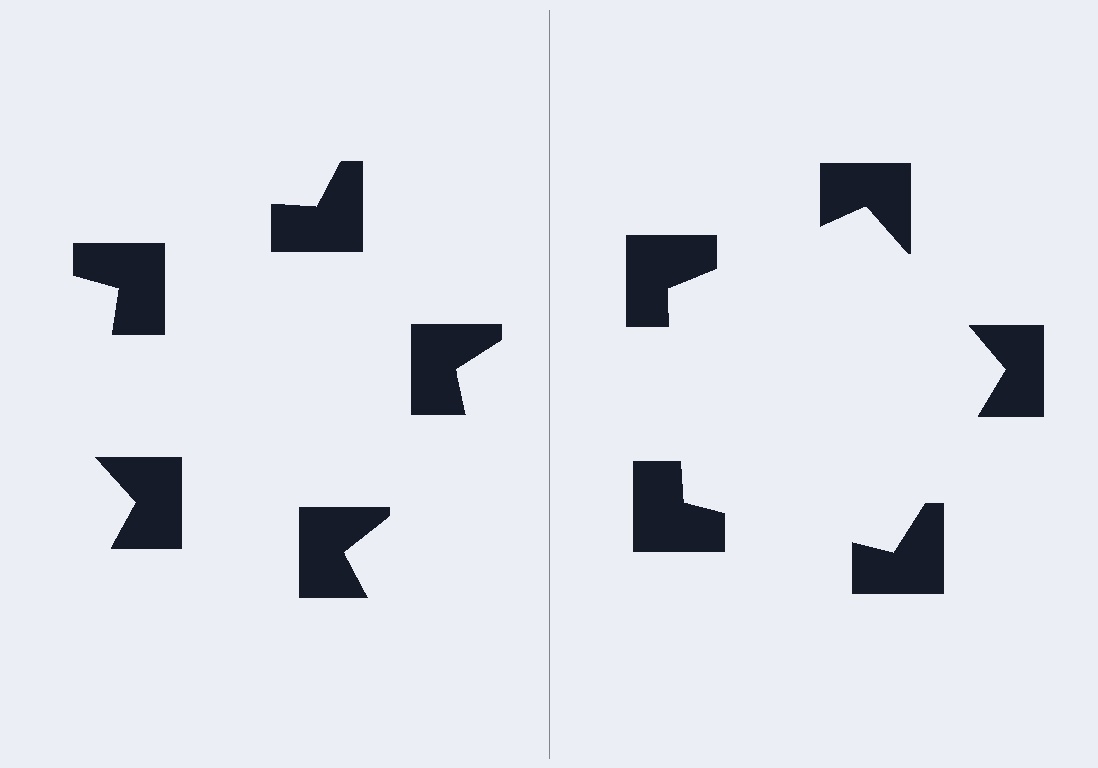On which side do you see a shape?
An illusory pentagon appears on the right side. On the left side the wedge cuts are rotated, so no coherent shape forms.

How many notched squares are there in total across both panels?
10 — 5 on each side.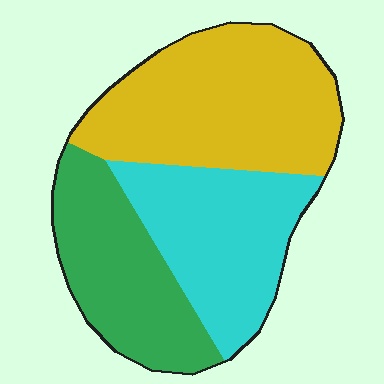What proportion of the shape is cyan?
Cyan covers roughly 30% of the shape.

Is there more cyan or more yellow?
Yellow.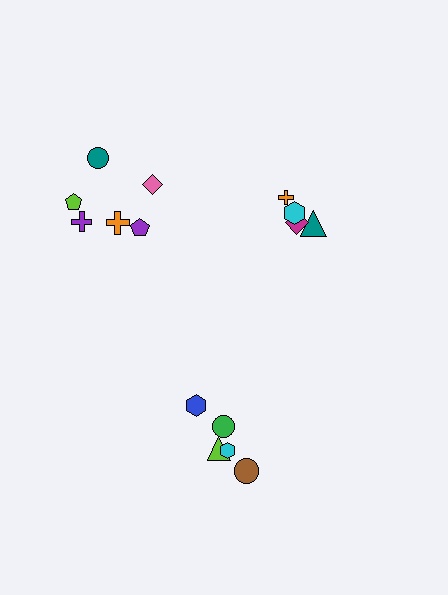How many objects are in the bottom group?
There are 5 objects.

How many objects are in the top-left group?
There are 6 objects.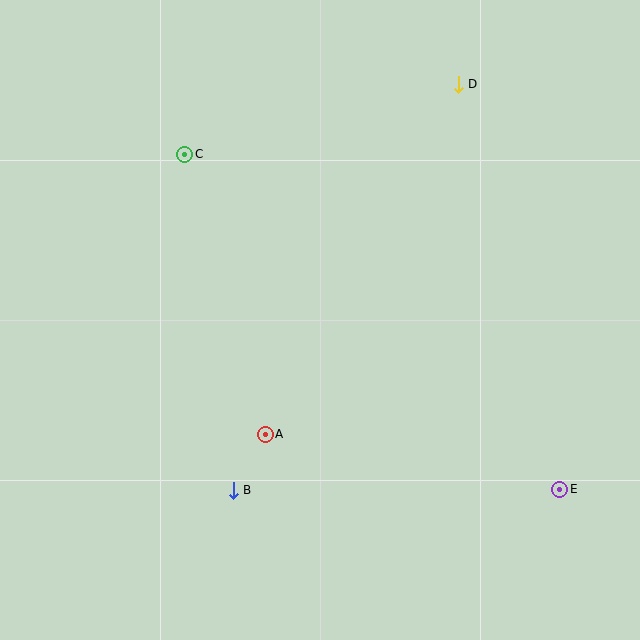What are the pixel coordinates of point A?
Point A is at (265, 434).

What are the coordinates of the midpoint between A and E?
The midpoint between A and E is at (413, 462).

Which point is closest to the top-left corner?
Point C is closest to the top-left corner.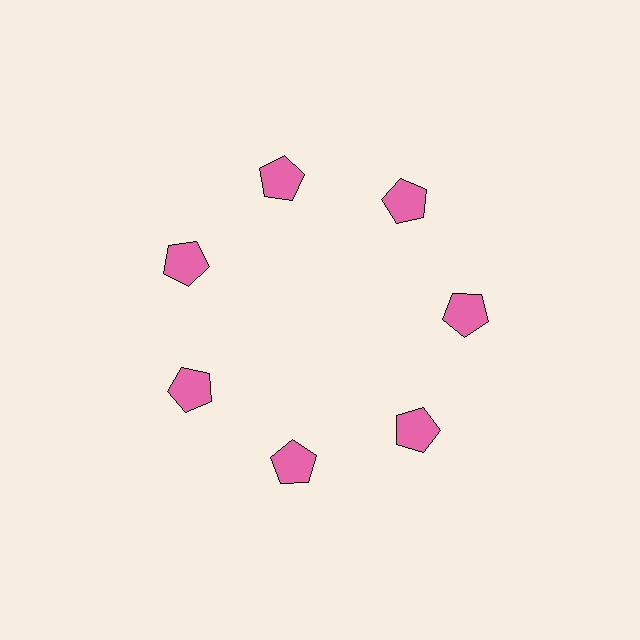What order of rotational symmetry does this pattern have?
This pattern has 7-fold rotational symmetry.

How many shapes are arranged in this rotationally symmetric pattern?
There are 7 shapes, arranged in 7 groups of 1.